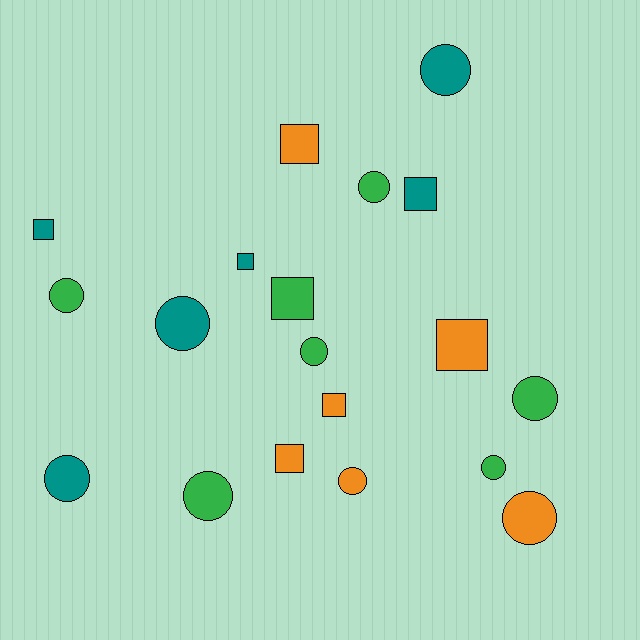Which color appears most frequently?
Green, with 7 objects.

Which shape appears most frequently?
Circle, with 11 objects.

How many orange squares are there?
There are 4 orange squares.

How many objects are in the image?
There are 19 objects.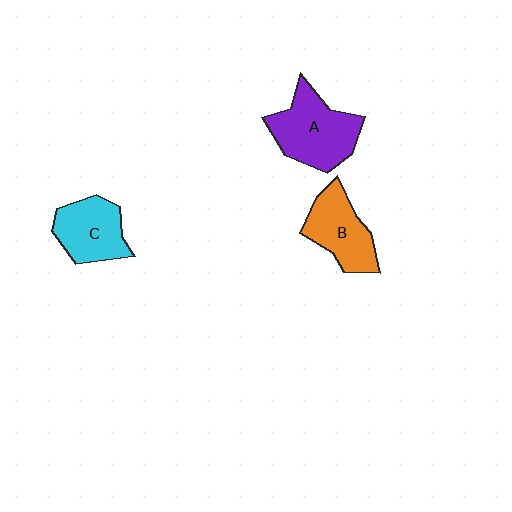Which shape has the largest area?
Shape A (purple).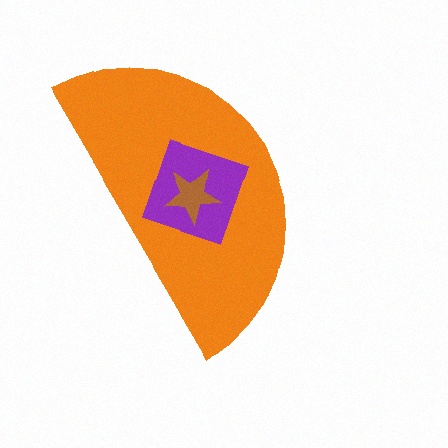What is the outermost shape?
The orange semicircle.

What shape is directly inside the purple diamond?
The brown star.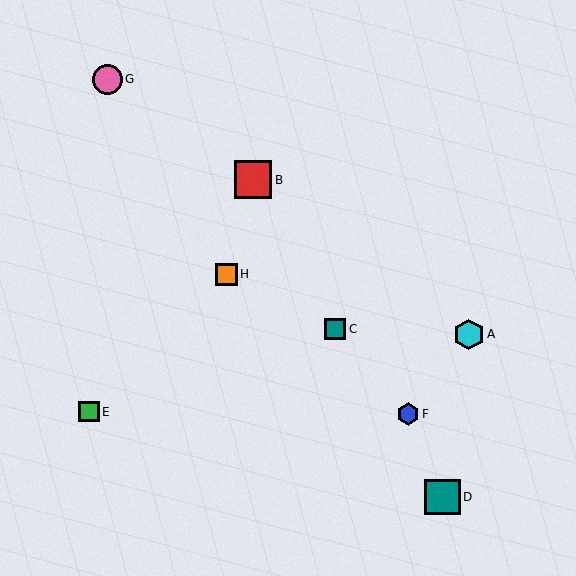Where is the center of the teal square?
The center of the teal square is at (442, 497).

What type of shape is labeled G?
Shape G is a pink circle.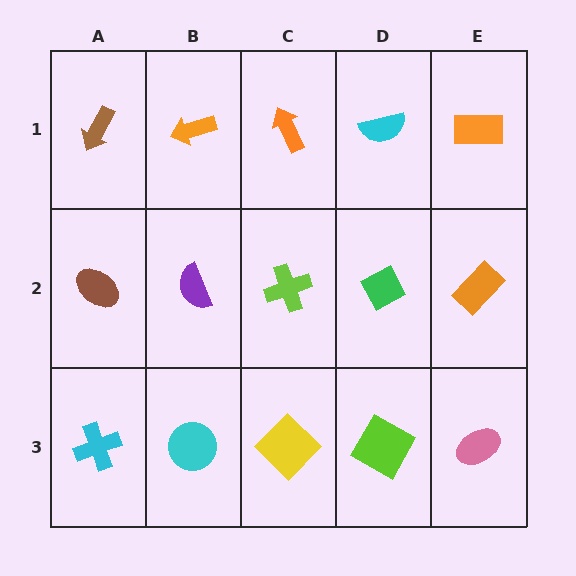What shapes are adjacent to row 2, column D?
A cyan semicircle (row 1, column D), a lime square (row 3, column D), a lime cross (row 2, column C), an orange rectangle (row 2, column E).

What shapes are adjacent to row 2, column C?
An orange arrow (row 1, column C), a yellow diamond (row 3, column C), a purple semicircle (row 2, column B), a green diamond (row 2, column D).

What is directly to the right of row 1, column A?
An orange arrow.